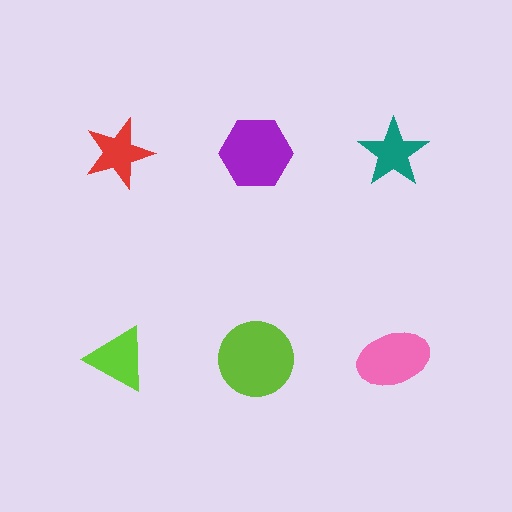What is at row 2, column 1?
A lime triangle.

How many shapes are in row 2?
3 shapes.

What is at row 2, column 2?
A lime circle.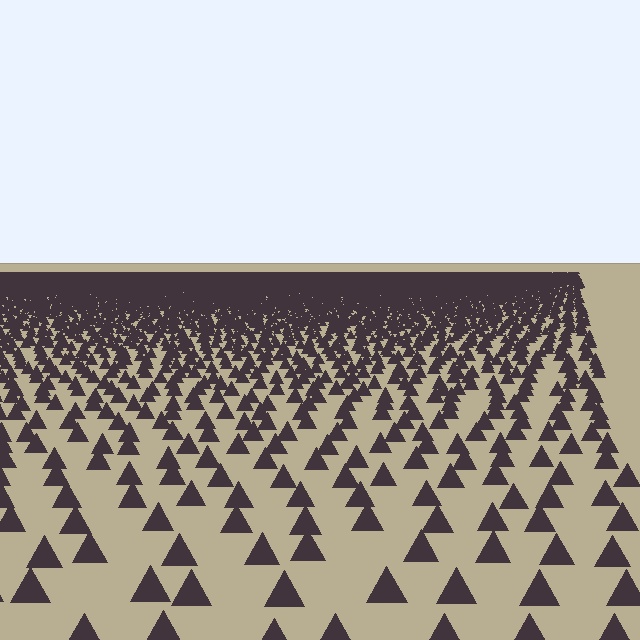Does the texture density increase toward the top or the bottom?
Density increases toward the top.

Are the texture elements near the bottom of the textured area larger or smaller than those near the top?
Larger. Near the bottom, elements are closer to the viewer and appear at a bigger on-screen size.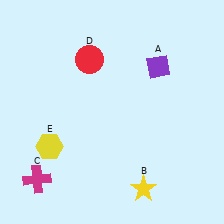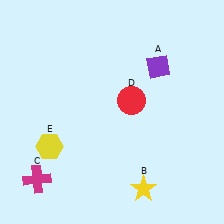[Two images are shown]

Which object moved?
The red circle (D) moved down.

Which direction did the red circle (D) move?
The red circle (D) moved down.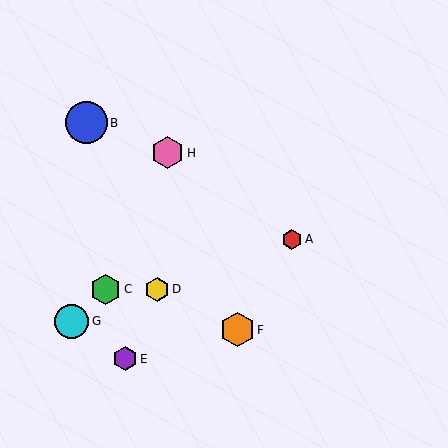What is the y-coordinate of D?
Object D is at y≈289.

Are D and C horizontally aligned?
Yes, both are at y≈289.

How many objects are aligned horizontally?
2 objects (C, D) are aligned horizontally.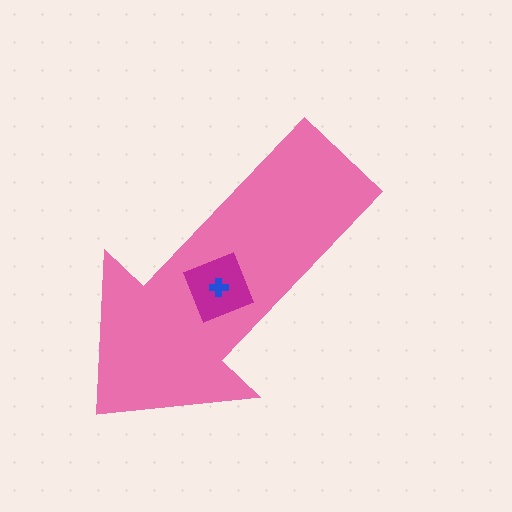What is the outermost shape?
The pink arrow.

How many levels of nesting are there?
3.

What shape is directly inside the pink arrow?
The magenta diamond.